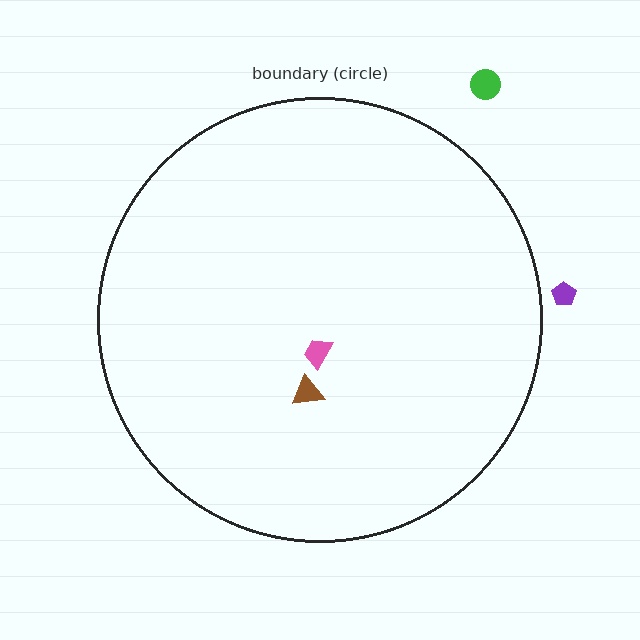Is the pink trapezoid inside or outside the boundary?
Inside.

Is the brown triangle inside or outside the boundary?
Inside.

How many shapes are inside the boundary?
2 inside, 2 outside.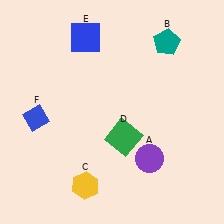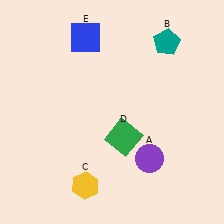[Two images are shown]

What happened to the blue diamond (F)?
The blue diamond (F) was removed in Image 2. It was in the bottom-left area of Image 1.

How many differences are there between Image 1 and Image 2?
There is 1 difference between the two images.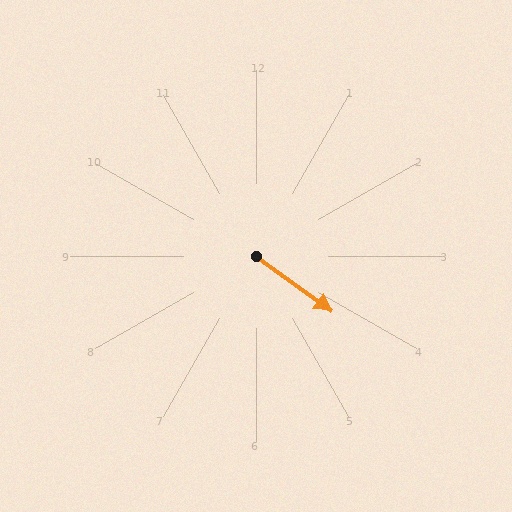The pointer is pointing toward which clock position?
Roughly 4 o'clock.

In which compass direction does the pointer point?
Southeast.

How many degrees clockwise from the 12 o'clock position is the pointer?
Approximately 126 degrees.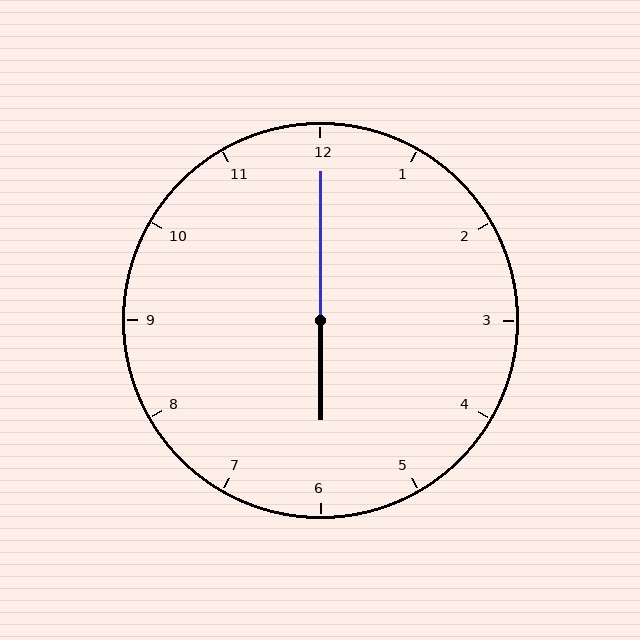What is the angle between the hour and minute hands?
Approximately 180 degrees.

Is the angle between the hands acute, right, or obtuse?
It is obtuse.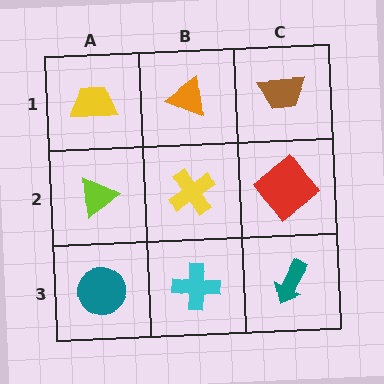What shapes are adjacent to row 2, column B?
An orange triangle (row 1, column B), a cyan cross (row 3, column B), a lime triangle (row 2, column A), a red diamond (row 2, column C).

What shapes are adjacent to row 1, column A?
A lime triangle (row 2, column A), an orange triangle (row 1, column B).